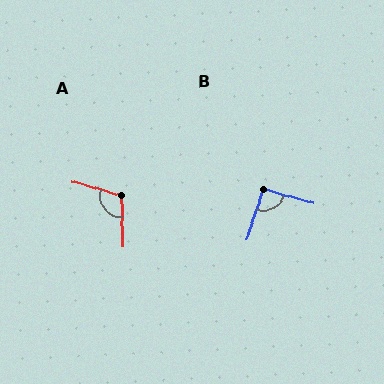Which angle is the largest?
A, at approximately 109 degrees.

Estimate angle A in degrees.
Approximately 109 degrees.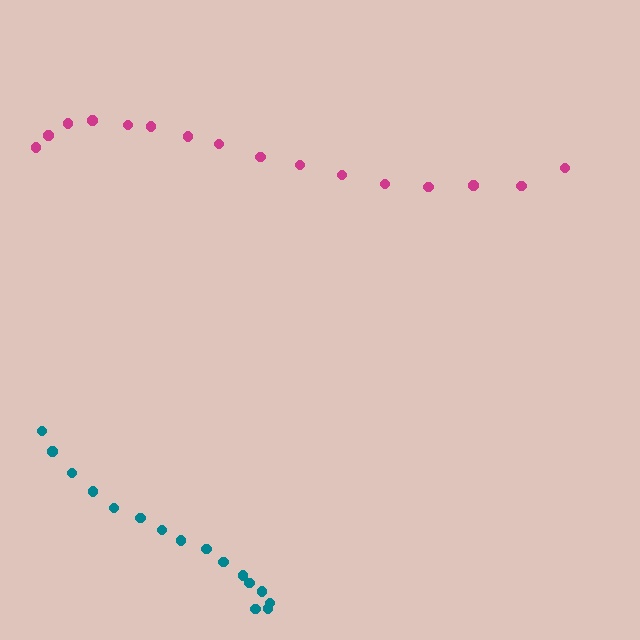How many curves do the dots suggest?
There are 2 distinct paths.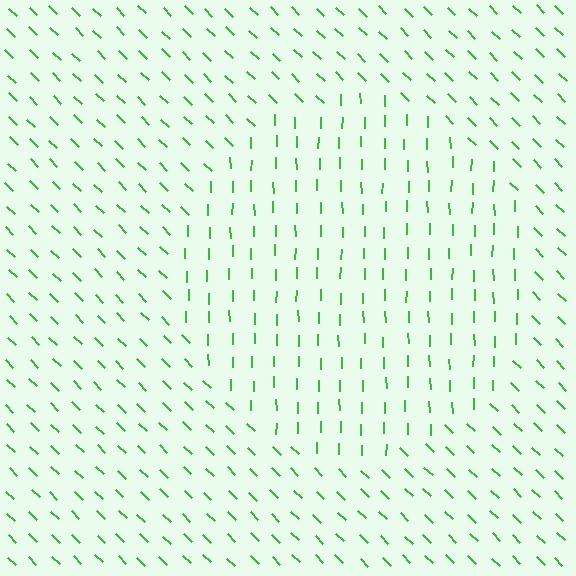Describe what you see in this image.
The image is filled with small green line segments. A circle region in the image has lines oriented differently from the surrounding lines, creating a visible texture boundary.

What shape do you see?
I see a circle.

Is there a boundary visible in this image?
Yes, there is a texture boundary formed by a change in line orientation.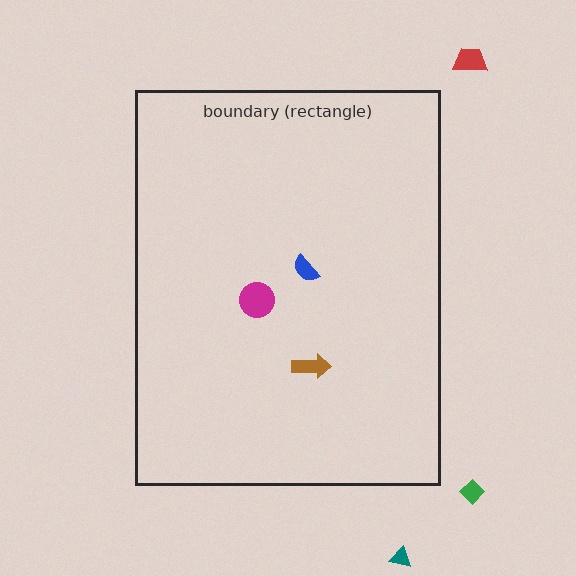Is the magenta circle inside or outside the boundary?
Inside.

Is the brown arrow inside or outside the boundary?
Inside.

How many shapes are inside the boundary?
3 inside, 3 outside.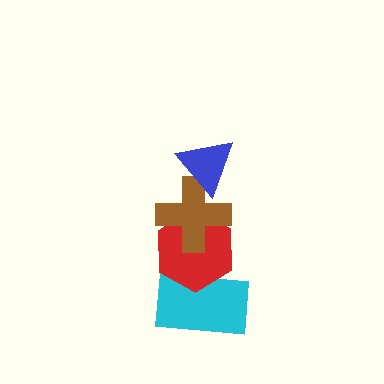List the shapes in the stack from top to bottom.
From top to bottom: the blue triangle, the brown cross, the red hexagon, the cyan rectangle.